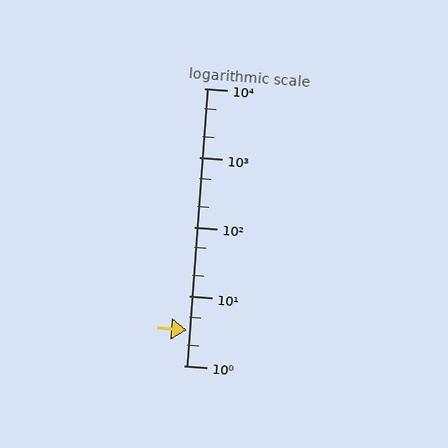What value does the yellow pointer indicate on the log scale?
The pointer indicates approximately 3.2.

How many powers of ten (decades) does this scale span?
The scale spans 4 decades, from 1 to 10000.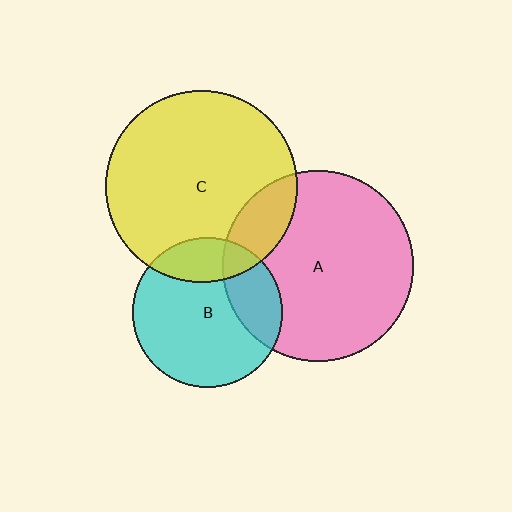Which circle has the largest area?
Circle C (yellow).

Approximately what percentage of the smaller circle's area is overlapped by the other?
Approximately 20%.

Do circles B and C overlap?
Yes.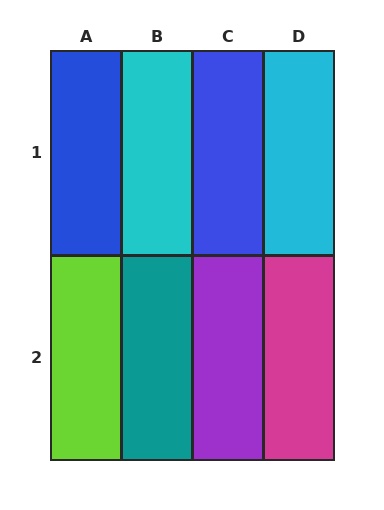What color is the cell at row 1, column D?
Cyan.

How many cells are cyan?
2 cells are cyan.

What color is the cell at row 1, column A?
Blue.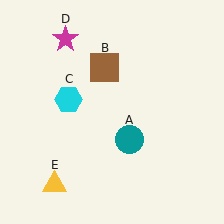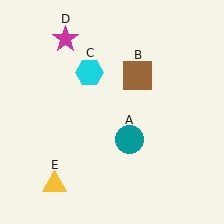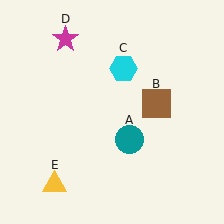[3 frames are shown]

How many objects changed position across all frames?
2 objects changed position: brown square (object B), cyan hexagon (object C).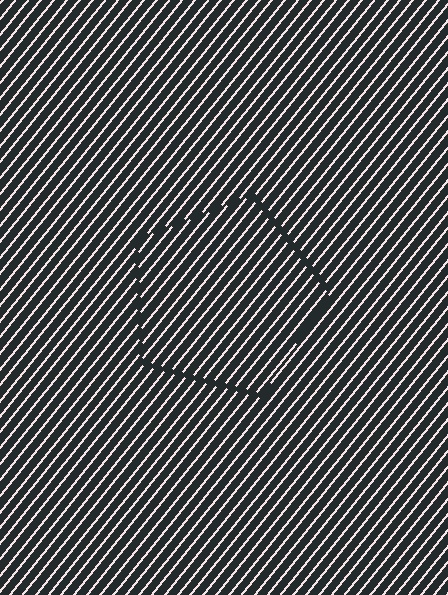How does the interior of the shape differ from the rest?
The interior of the shape contains the same grating, shifted by half a period — the contour is defined by the phase discontinuity where line-ends from the inner and outer gratings abut.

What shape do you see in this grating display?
An illusory pentagon. The interior of the shape contains the same grating, shifted by half a period — the contour is defined by the phase discontinuity where line-ends from the inner and outer gratings abut.